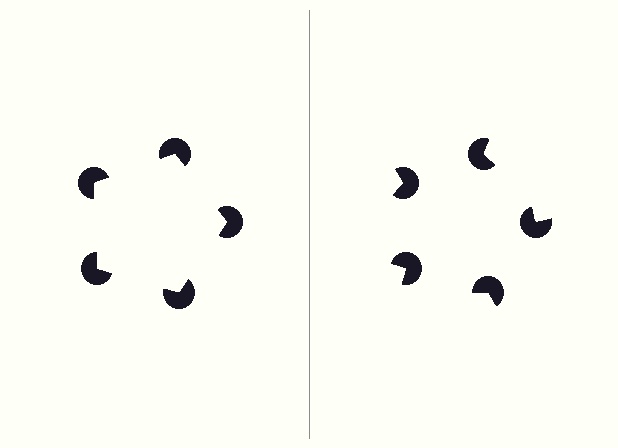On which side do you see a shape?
An illusory pentagon appears on the left side. On the right side the wedge cuts are rotated, so no coherent shape forms.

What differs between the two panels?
The pac-man discs are positioned identically on both sides; only the wedge orientations differ. On the left they align to a pentagon; on the right they are misaligned.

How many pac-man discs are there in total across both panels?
10 — 5 on each side.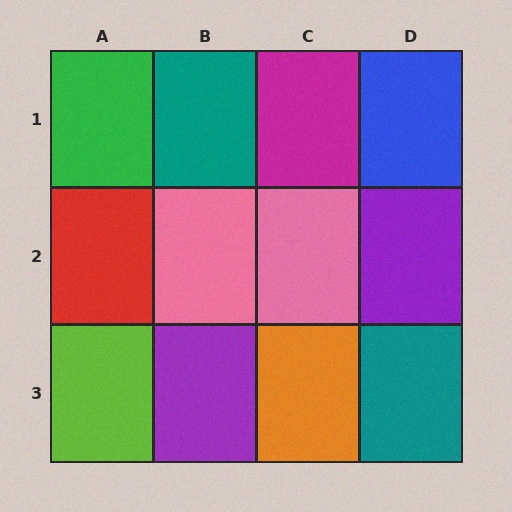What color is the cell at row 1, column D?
Blue.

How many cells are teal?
2 cells are teal.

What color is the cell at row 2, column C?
Pink.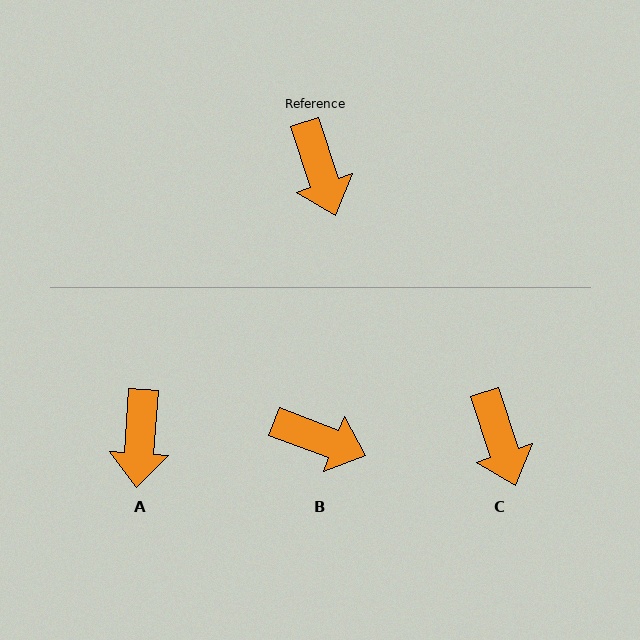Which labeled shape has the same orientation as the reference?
C.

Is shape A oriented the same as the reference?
No, it is off by about 23 degrees.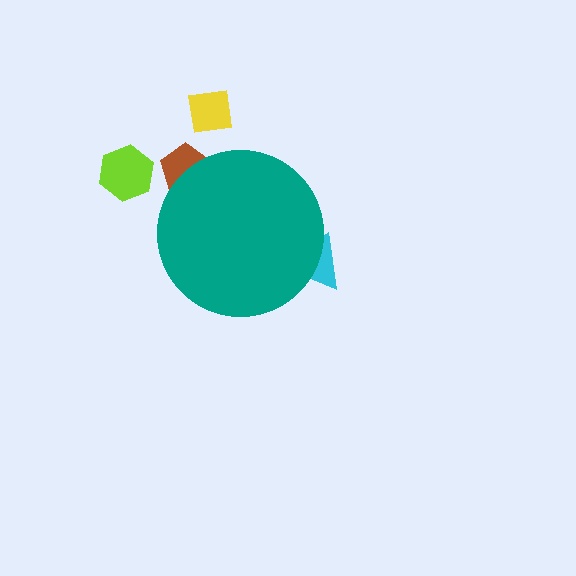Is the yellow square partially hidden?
No, the yellow square is fully visible.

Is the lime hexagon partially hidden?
No, the lime hexagon is fully visible.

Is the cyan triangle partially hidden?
Yes, the cyan triangle is partially hidden behind the teal circle.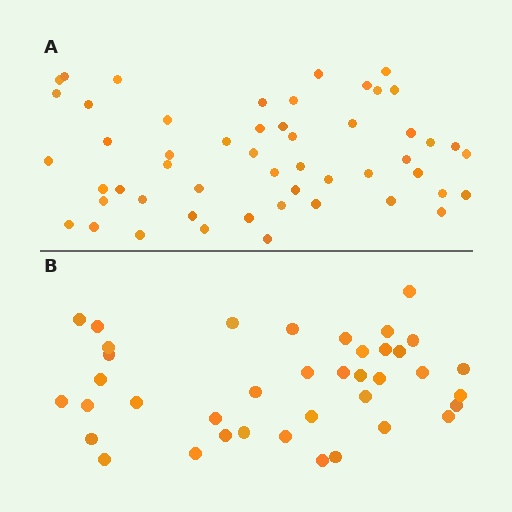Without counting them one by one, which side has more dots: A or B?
Region A (the top region) has more dots.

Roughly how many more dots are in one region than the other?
Region A has approximately 15 more dots than region B.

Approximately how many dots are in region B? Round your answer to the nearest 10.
About 40 dots. (The exact count is 39, which rounds to 40.)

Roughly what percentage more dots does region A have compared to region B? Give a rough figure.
About 35% more.